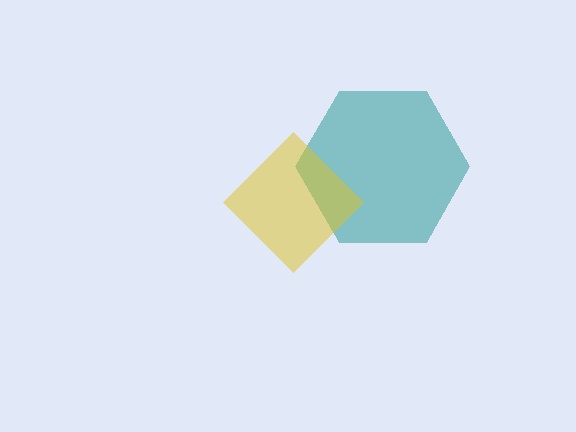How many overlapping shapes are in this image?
There are 2 overlapping shapes in the image.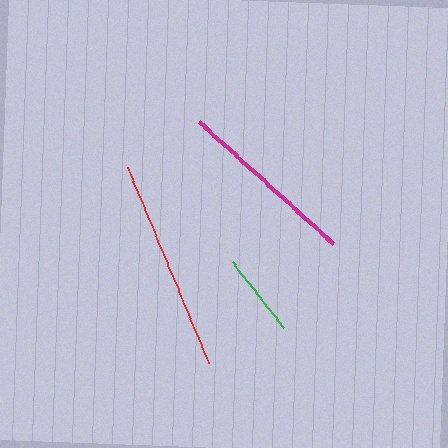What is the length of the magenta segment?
The magenta segment is approximately 182 pixels long.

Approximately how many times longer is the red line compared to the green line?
The red line is approximately 2.5 times the length of the green line.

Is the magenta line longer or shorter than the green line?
The magenta line is longer than the green line.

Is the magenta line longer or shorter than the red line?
The red line is longer than the magenta line.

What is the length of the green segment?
The green segment is approximately 84 pixels long.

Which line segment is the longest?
The red line is the longest at approximately 211 pixels.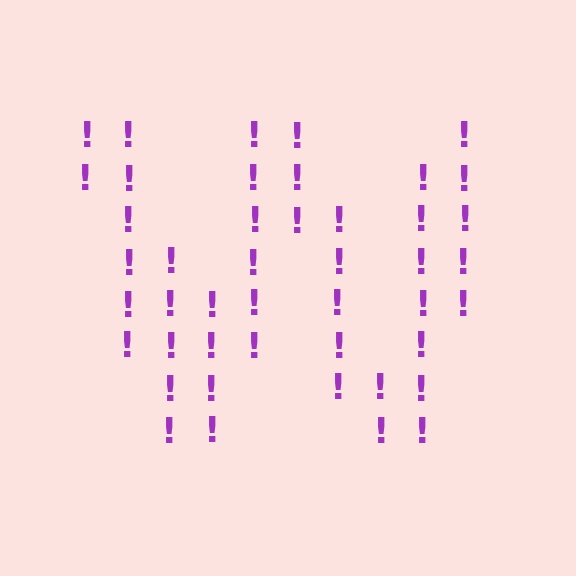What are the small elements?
The small elements are exclamation marks.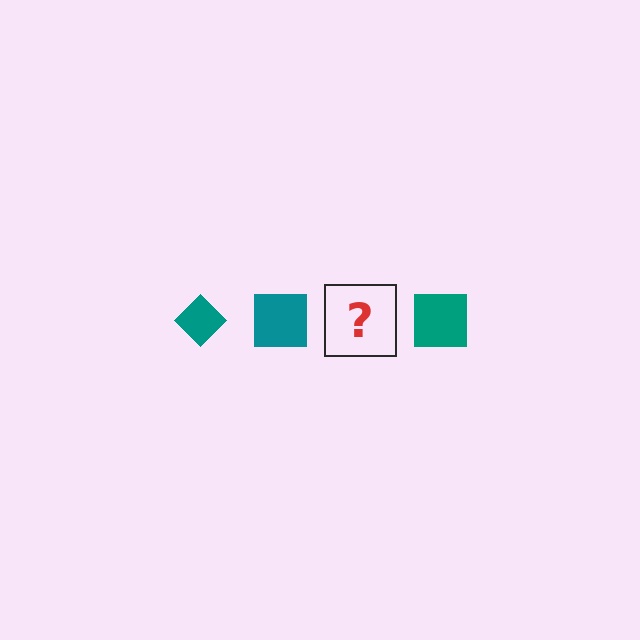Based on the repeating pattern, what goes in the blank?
The blank should be a teal diamond.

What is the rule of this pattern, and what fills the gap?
The rule is that the pattern cycles through diamond, square shapes in teal. The gap should be filled with a teal diamond.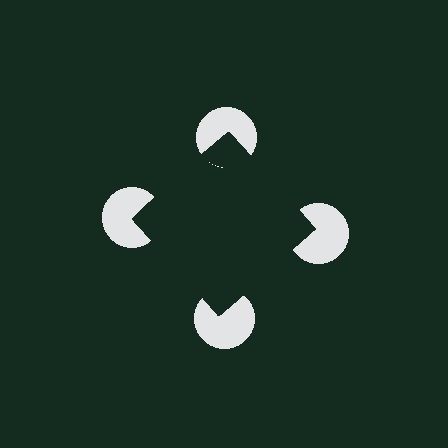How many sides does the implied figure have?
4 sides.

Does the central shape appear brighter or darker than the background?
It typically appears slightly darker than the background, even though no actual brightness change is drawn.